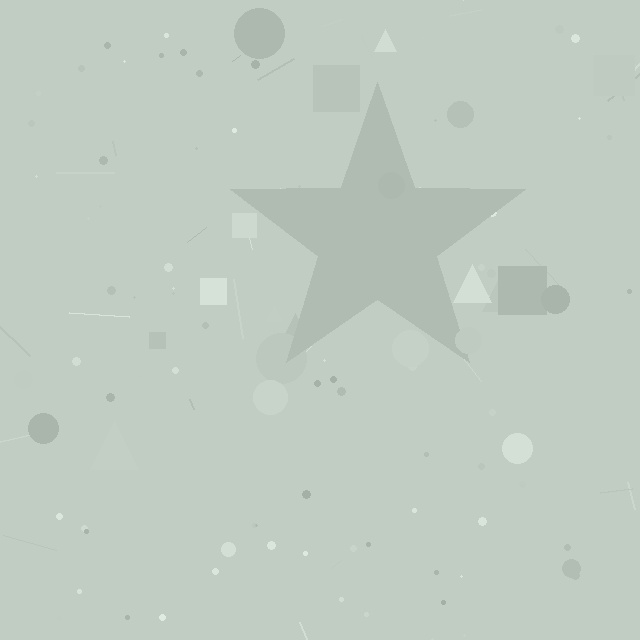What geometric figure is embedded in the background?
A star is embedded in the background.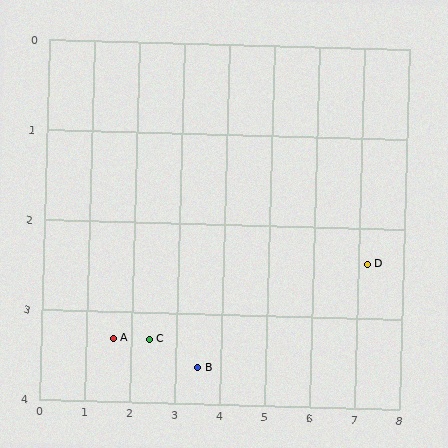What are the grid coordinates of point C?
Point C is at approximately (2.4, 3.3).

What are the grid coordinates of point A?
Point A is at approximately (1.6, 3.3).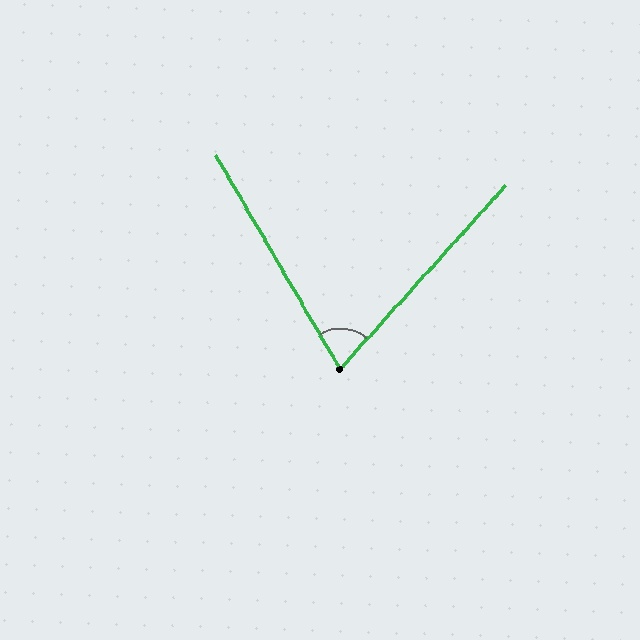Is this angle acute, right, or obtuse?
It is acute.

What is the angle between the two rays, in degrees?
Approximately 73 degrees.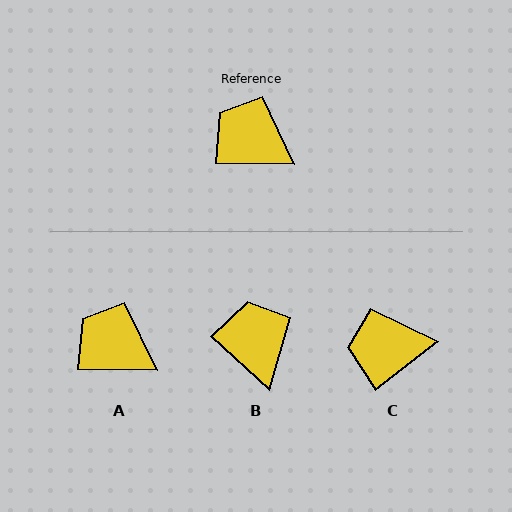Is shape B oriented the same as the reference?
No, it is off by about 42 degrees.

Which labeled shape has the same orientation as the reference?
A.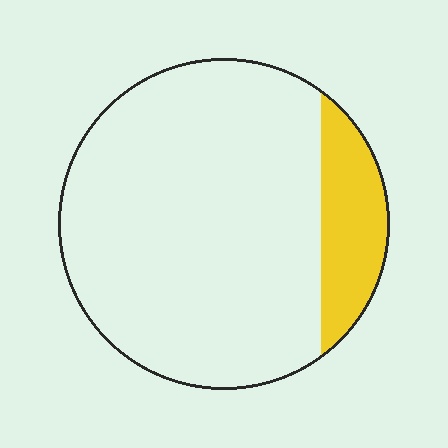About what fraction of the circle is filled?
About one sixth (1/6).